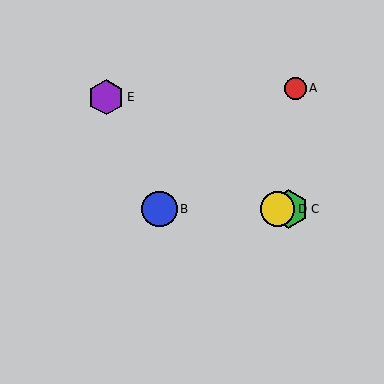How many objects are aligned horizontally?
3 objects (B, C, D) are aligned horizontally.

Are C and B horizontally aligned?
Yes, both are at y≈209.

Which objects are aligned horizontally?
Objects B, C, D are aligned horizontally.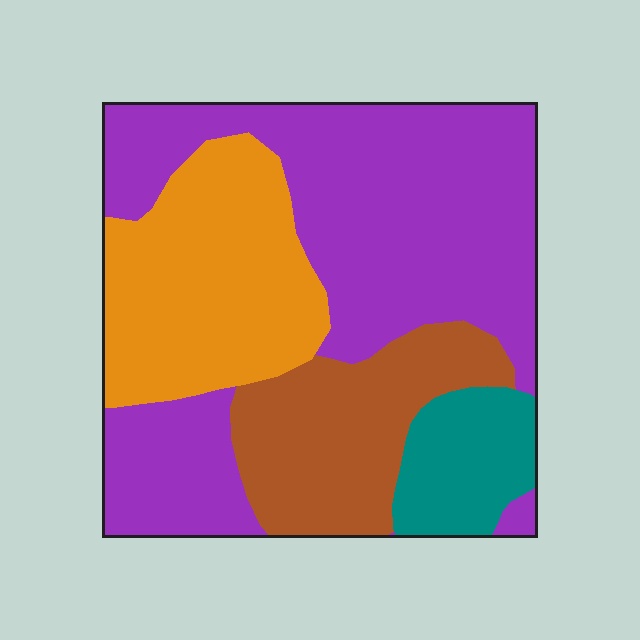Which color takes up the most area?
Purple, at roughly 50%.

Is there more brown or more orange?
Orange.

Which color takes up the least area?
Teal, at roughly 10%.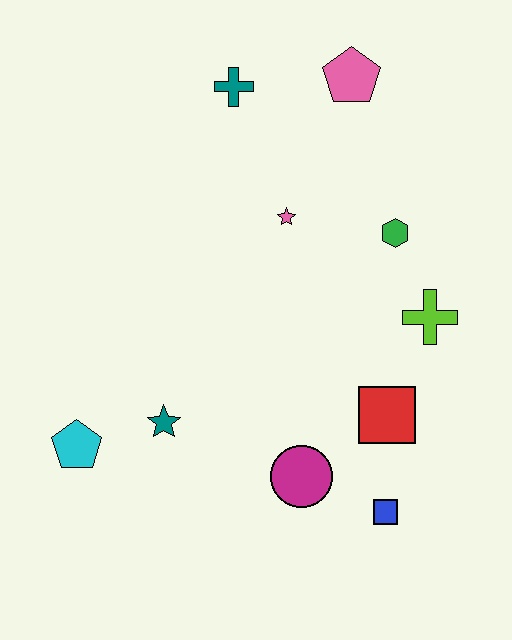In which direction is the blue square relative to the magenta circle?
The blue square is to the right of the magenta circle.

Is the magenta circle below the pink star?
Yes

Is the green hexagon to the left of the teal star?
No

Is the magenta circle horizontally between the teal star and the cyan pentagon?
No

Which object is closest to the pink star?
The green hexagon is closest to the pink star.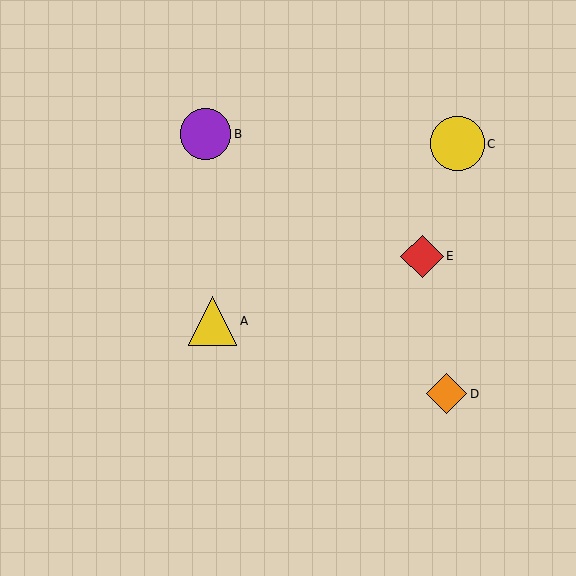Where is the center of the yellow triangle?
The center of the yellow triangle is at (213, 321).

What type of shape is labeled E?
Shape E is a red diamond.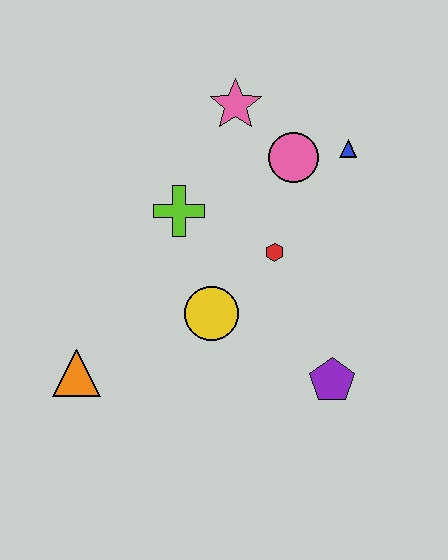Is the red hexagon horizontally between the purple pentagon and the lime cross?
Yes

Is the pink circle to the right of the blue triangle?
No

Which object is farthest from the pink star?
The orange triangle is farthest from the pink star.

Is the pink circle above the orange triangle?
Yes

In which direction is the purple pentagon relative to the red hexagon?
The purple pentagon is below the red hexagon.